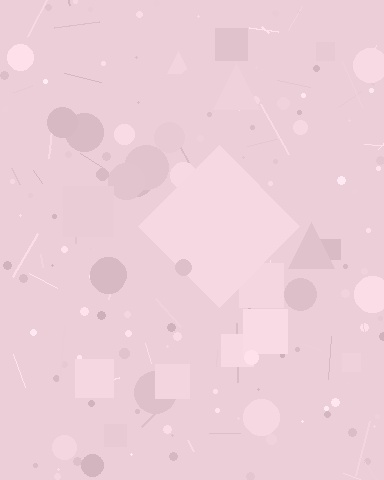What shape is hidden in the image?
A diamond is hidden in the image.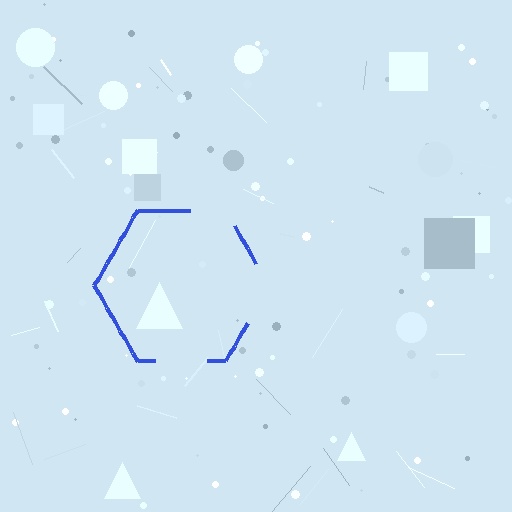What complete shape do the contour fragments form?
The contour fragments form a hexagon.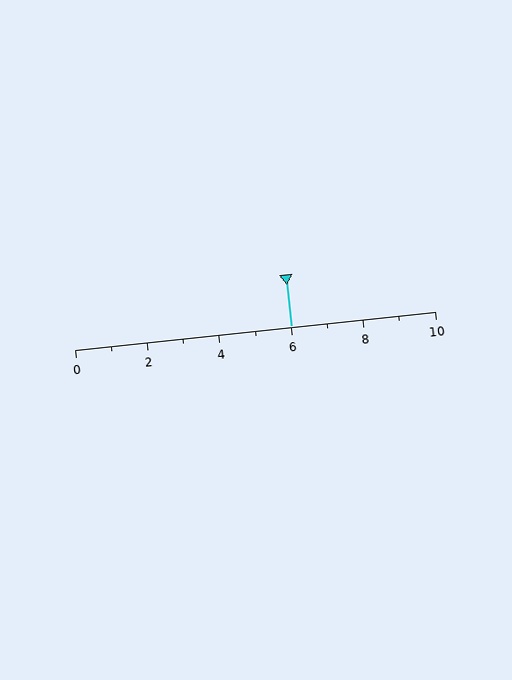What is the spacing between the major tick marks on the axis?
The major ticks are spaced 2 apart.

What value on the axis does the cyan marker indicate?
The marker indicates approximately 6.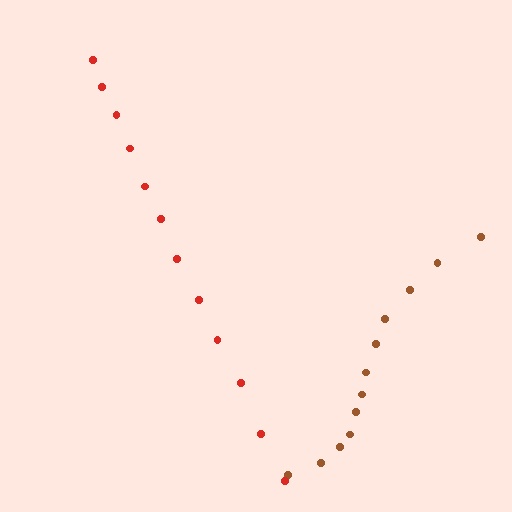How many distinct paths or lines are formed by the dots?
There are 2 distinct paths.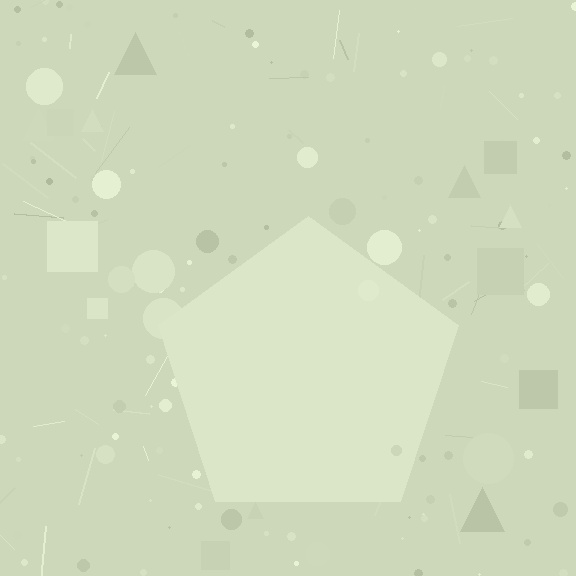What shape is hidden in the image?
A pentagon is hidden in the image.